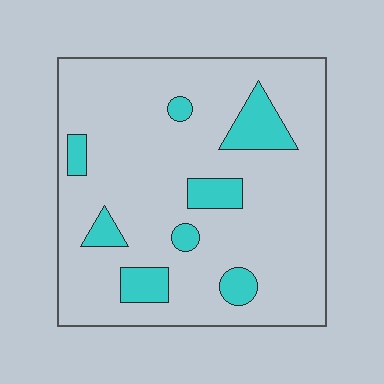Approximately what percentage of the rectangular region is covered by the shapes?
Approximately 15%.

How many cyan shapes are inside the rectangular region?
8.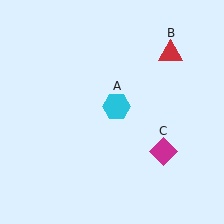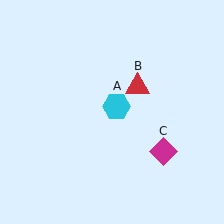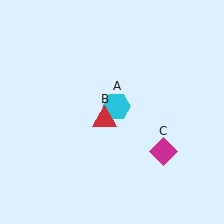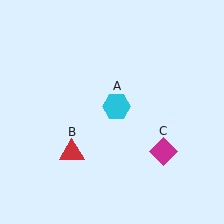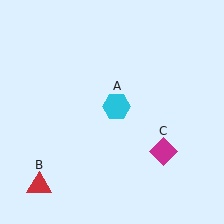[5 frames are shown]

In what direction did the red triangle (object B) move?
The red triangle (object B) moved down and to the left.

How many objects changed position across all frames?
1 object changed position: red triangle (object B).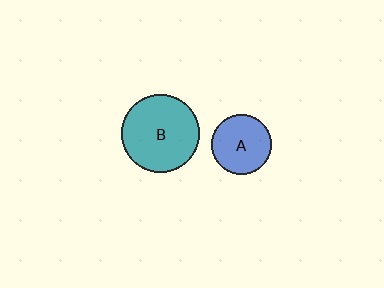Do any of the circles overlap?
No, none of the circles overlap.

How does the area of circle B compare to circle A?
Approximately 1.7 times.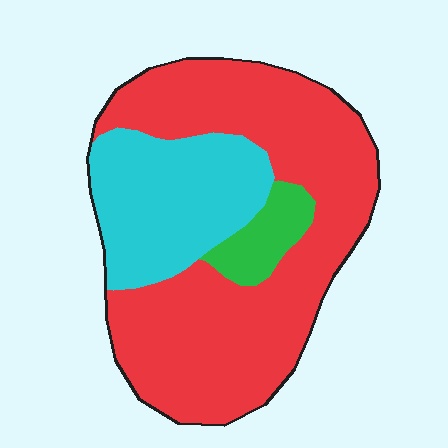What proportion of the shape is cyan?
Cyan covers roughly 25% of the shape.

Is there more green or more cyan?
Cyan.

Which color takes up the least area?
Green, at roughly 5%.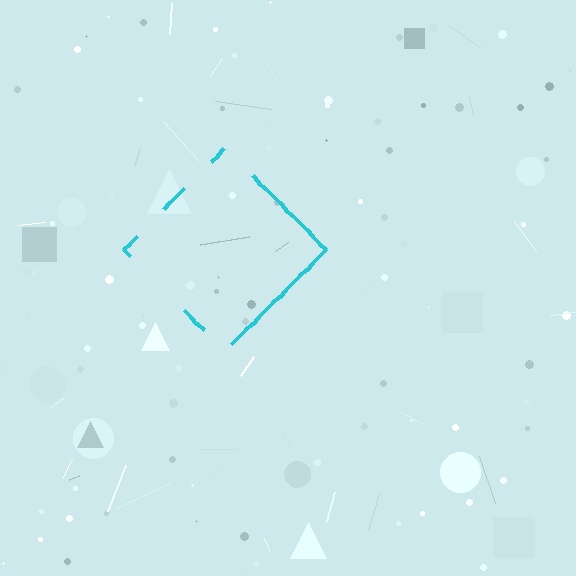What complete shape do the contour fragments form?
The contour fragments form a diamond.